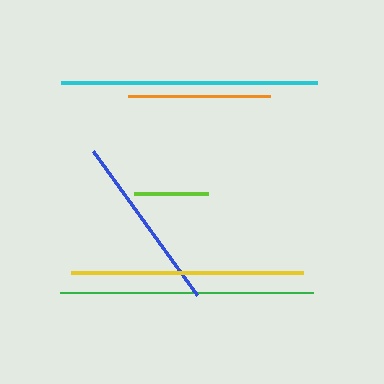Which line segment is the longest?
The cyan line is the longest at approximately 256 pixels.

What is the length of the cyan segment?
The cyan segment is approximately 256 pixels long.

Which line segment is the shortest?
The lime line is the shortest at approximately 74 pixels.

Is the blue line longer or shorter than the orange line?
The blue line is longer than the orange line.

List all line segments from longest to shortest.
From longest to shortest: cyan, green, yellow, blue, orange, lime.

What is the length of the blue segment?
The blue segment is approximately 177 pixels long.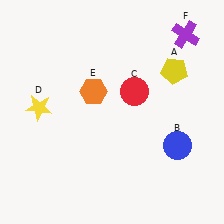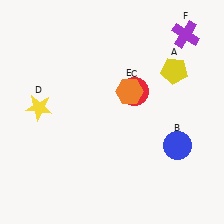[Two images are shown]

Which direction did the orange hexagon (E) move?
The orange hexagon (E) moved right.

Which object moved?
The orange hexagon (E) moved right.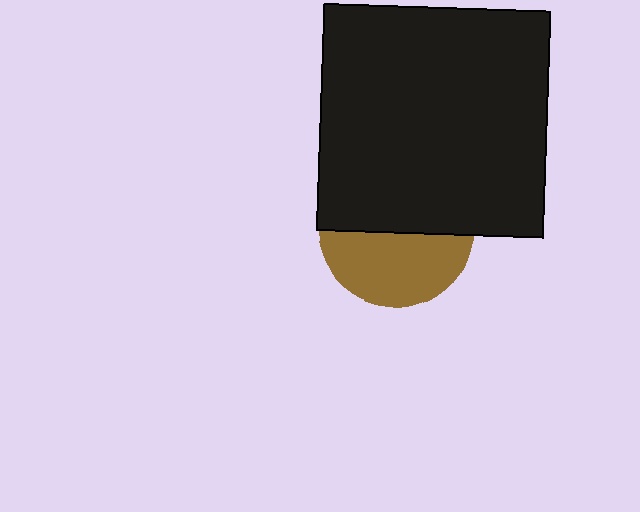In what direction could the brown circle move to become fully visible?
The brown circle could move down. That would shift it out from behind the black square entirely.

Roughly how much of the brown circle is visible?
About half of it is visible (roughly 47%).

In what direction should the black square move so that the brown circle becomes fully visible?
The black square should move up. That is the shortest direction to clear the overlap and leave the brown circle fully visible.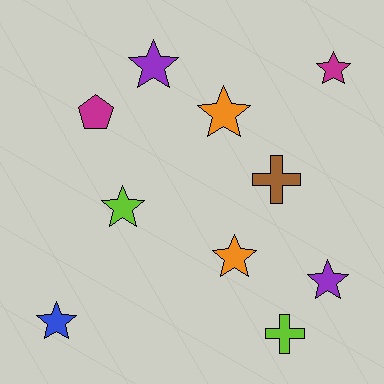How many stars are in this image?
There are 7 stars.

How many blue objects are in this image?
There is 1 blue object.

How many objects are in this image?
There are 10 objects.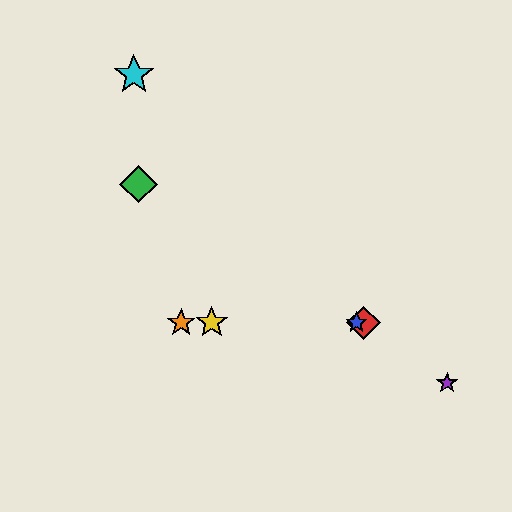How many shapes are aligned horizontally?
4 shapes (the red diamond, the blue star, the yellow star, the orange star) are aligned horizontally.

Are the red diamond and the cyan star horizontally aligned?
No, the red diamond is at y≈323 and the cyan star is at y≈75.